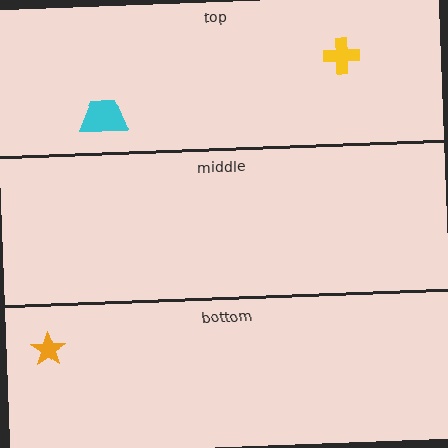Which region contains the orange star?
The bottom region.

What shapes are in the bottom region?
The orange star.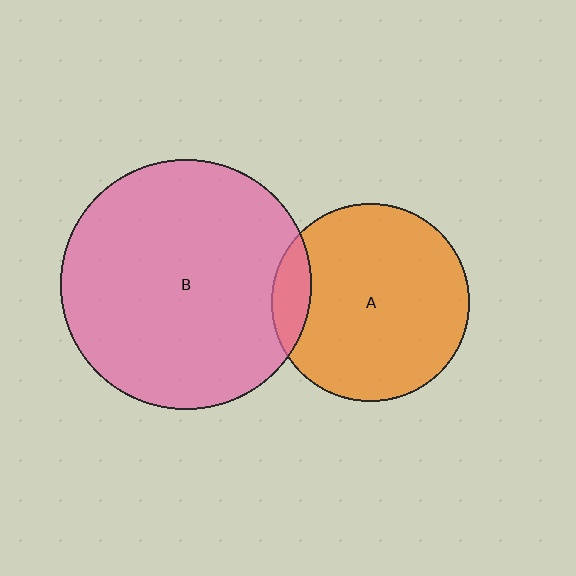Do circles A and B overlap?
Yes.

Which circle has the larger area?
Circle B (pink).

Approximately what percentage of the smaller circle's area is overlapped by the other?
Approximately 10%.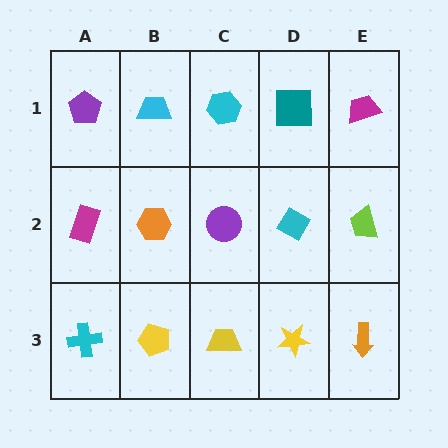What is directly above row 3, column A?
A magenta rectangle.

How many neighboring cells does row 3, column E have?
2.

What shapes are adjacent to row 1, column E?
A lime trapezoid (row 2, column E), a teal square (row 1, column D).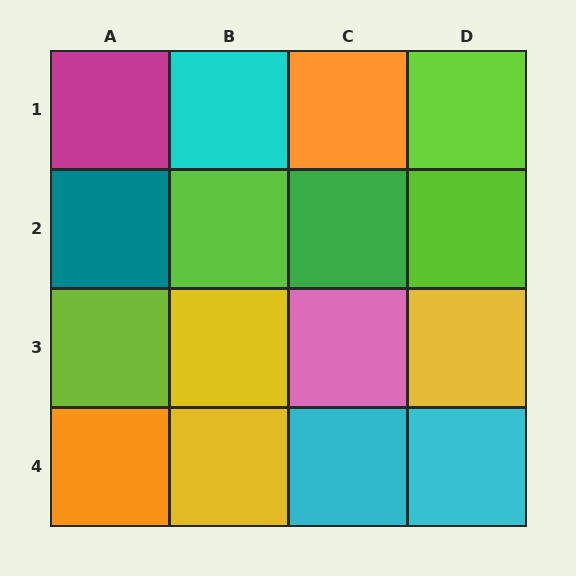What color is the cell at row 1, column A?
Magenta.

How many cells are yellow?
3 cells are yellow.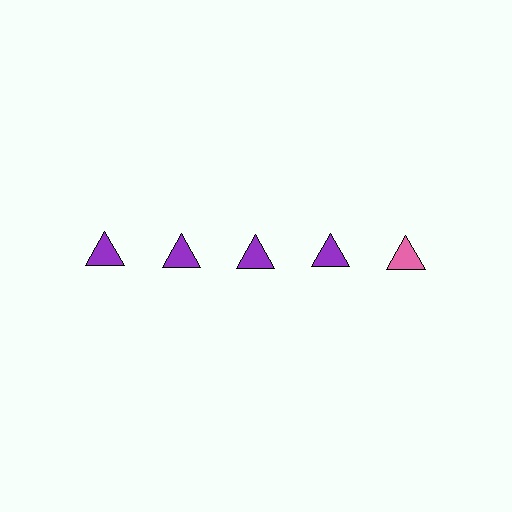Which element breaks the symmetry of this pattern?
The pink triangle in the top row, rightmost column breaks the symmetry. All other shapes are purple triangles.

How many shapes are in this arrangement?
There are 5 shapes arranged in a grid pattern.